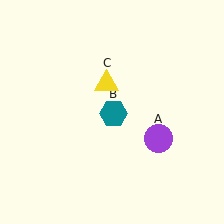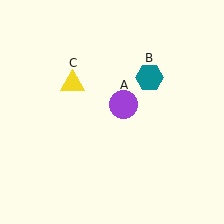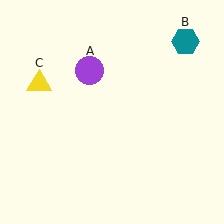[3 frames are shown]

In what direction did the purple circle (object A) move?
The purple circle (object A) moved up and to the left.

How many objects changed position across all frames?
3 objects changed position: purple circle (object A), teal hexagon (object B), yellow triangle (object C).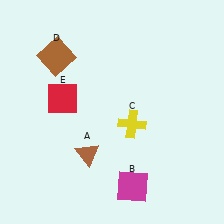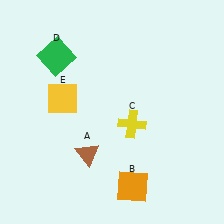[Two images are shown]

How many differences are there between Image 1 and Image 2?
There are 3 differences between the two images.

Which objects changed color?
B changed from magenta to orange. D changed from brown to green. E changed from red to yellow.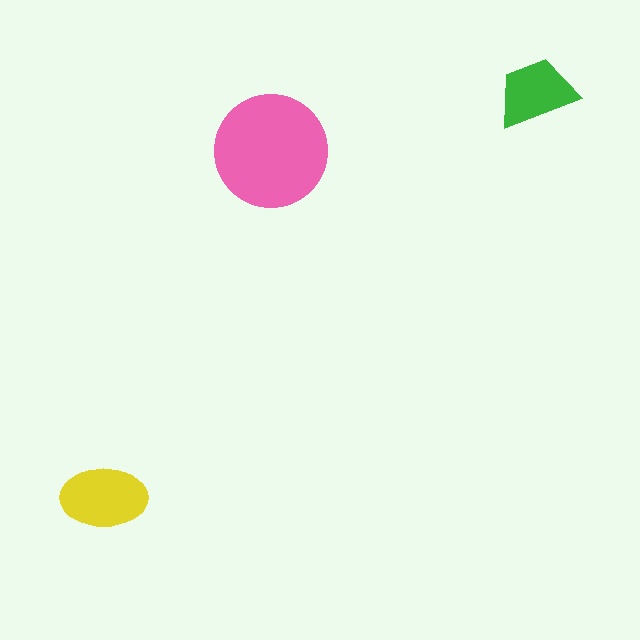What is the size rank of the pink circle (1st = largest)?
1st.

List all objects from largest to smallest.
The pink circle, the yellow ellipse, the green trapezoid.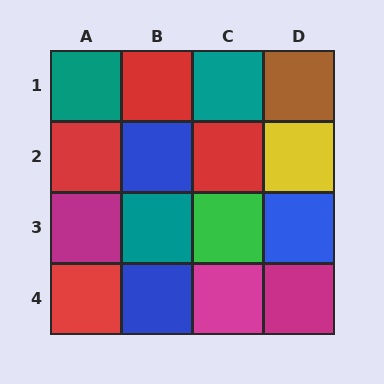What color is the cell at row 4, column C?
Magenta.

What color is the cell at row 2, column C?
Red.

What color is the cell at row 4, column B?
Blue.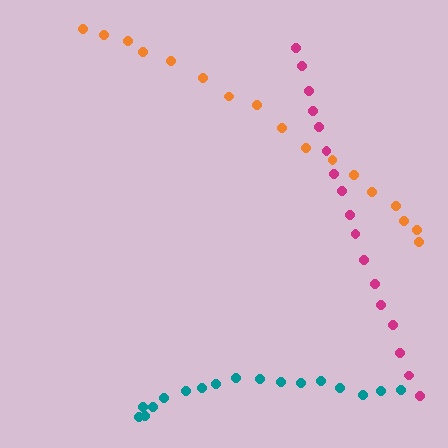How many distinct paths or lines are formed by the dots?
There are 3 distinct paths.